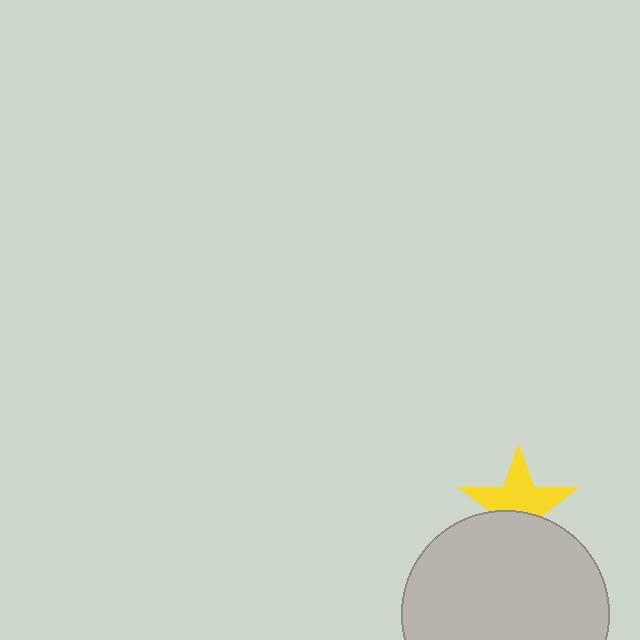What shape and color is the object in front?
The object in front is a light gray circle.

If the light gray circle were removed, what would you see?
You would see the complete yellow star.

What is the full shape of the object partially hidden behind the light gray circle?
The partially hidden object is a yellow star.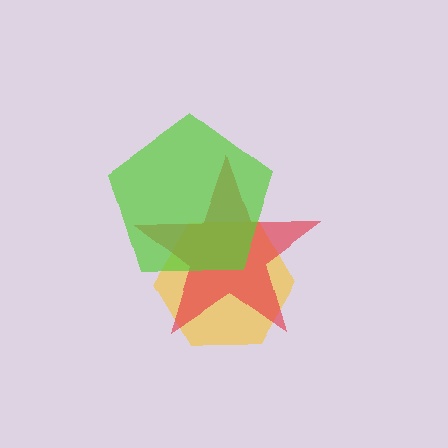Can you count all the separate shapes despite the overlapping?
Yes, there are 3 separate shapes.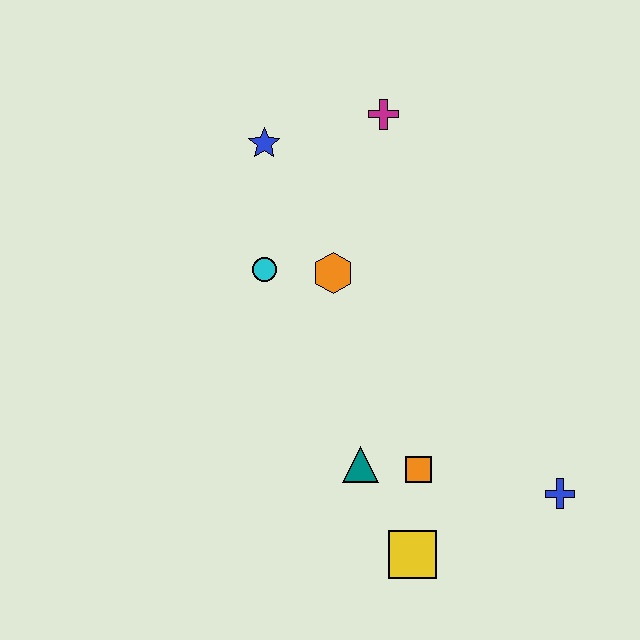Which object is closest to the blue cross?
The orange square is closest to the blue cross.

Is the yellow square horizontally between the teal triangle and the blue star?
No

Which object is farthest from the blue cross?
The blue star is farthest from the blue cross.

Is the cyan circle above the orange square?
Yes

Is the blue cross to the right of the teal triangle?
Yes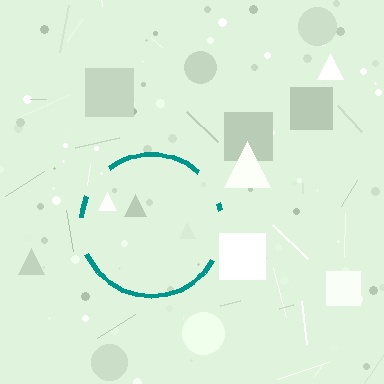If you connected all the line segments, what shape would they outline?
They would outline a circle.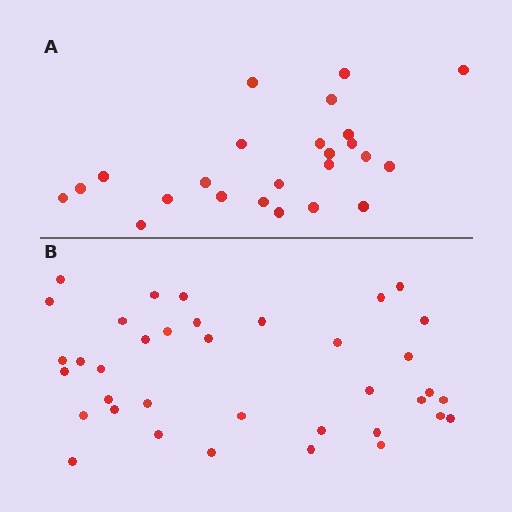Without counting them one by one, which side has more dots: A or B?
Region B (the bottom region) has more dots.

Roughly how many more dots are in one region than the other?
Region B has approximately 15 more dots than region A.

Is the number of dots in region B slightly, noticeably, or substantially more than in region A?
Region B has substantially more. The ratio is roughly 1.5 to 1.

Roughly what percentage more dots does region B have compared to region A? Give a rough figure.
About 55% more.